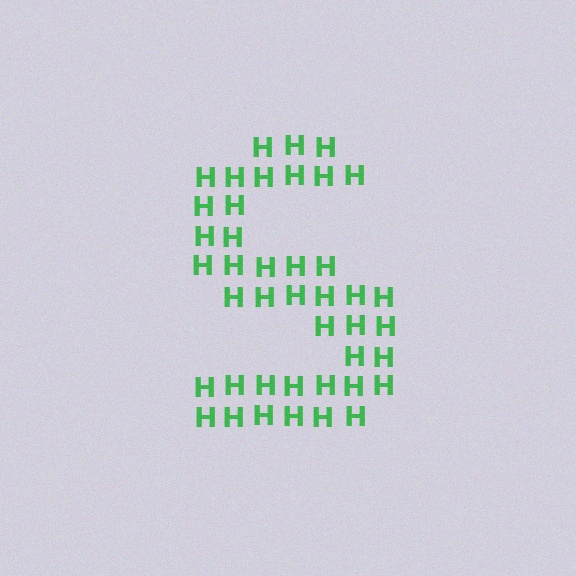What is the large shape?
The large shape is the letter S.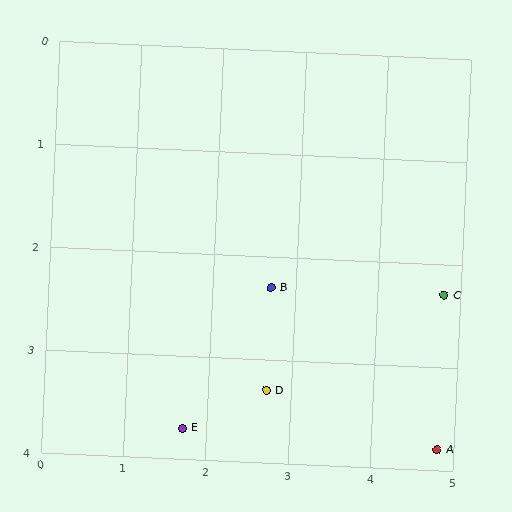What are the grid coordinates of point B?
Point B is at approximately (2.7, 2.3).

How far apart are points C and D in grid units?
Points C and D are about 2.3 grid units apart.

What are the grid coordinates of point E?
Point E is at approximately (1.7, 3.7).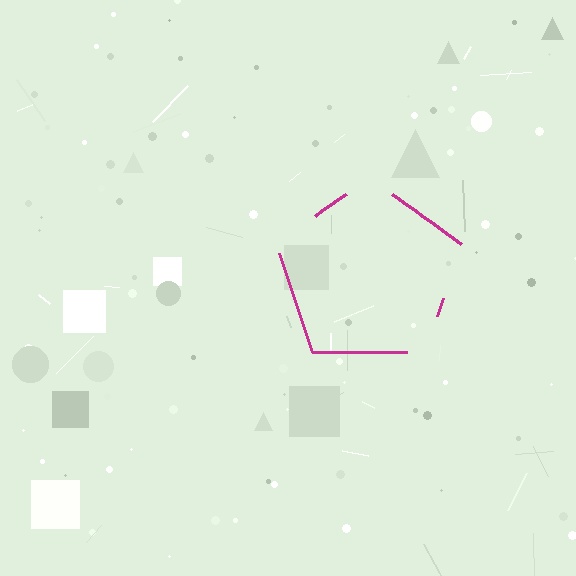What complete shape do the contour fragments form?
The contour fragments form a pentagon.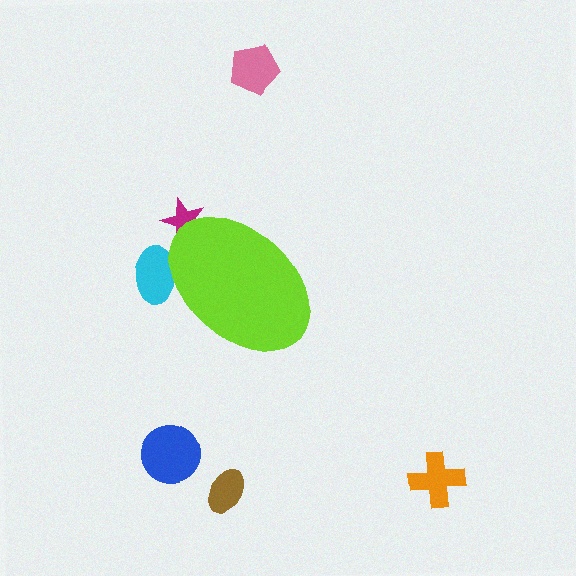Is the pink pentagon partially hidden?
No, the pink pentagon is fully visible.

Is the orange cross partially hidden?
No, the orange cross is fully visible.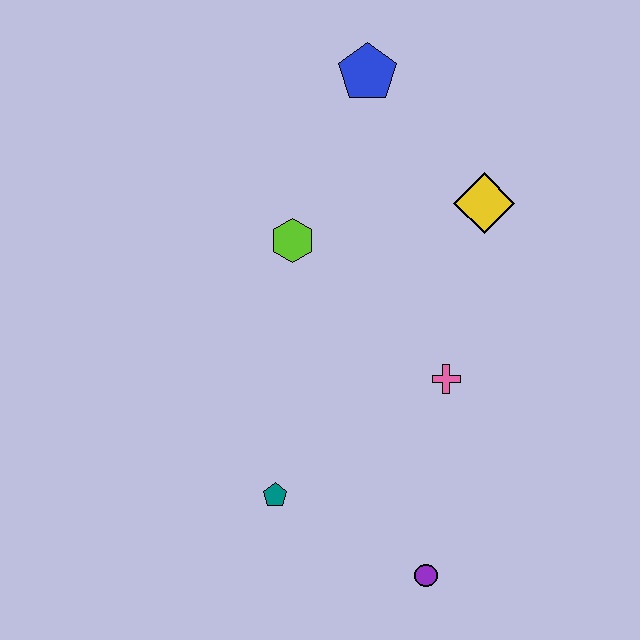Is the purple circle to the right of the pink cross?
No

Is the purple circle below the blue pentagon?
Yes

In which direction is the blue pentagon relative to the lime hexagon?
The blue pentagon is above the lime hexagon.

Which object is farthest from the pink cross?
The blue pentagon is farthest from the pink cross.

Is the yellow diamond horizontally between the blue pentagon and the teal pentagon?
No